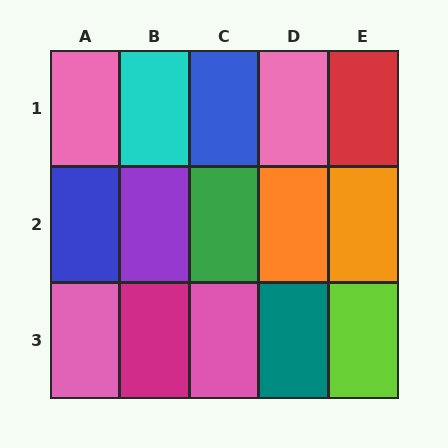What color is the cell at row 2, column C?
Green.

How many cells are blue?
2 cells are blue.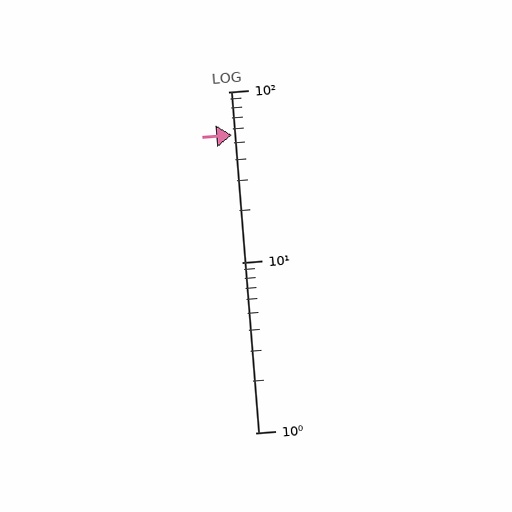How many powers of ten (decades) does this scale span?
The scale spans 2 decades, from 1 to 100.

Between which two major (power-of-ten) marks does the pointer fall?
The pointer is between 10 and 100.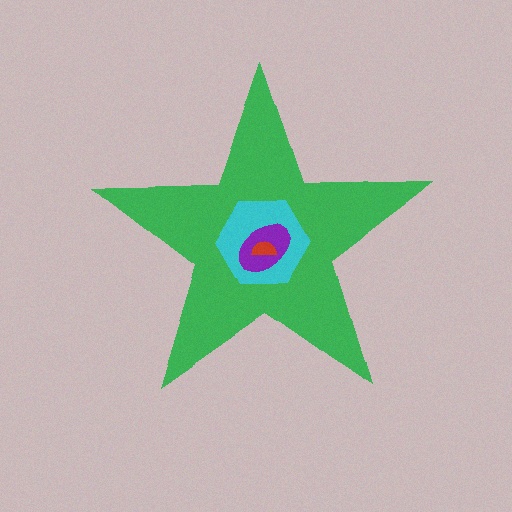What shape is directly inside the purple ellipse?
The red semicircle.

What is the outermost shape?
The green star.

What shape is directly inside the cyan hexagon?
The purple ellipse.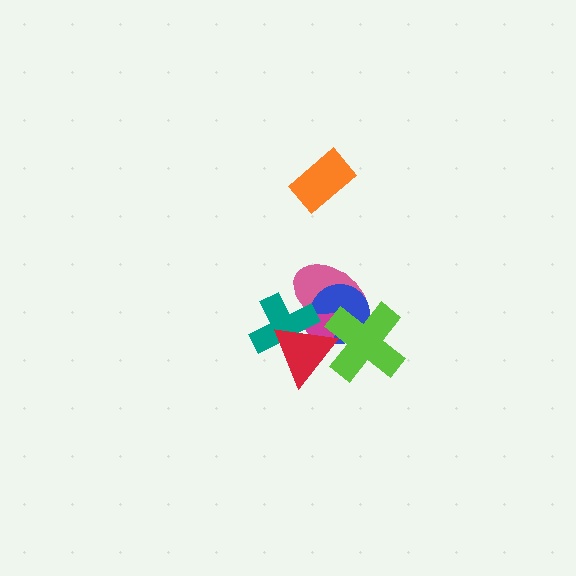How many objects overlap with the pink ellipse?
5 objects overlap with the pink ellipse.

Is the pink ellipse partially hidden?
Yes, it is partially covered by another shape.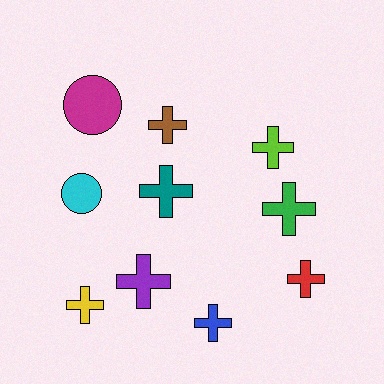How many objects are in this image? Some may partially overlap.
There are 10 objects.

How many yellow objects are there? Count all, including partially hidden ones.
There is 1 yellow object.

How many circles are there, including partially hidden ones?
There are 2 circles.